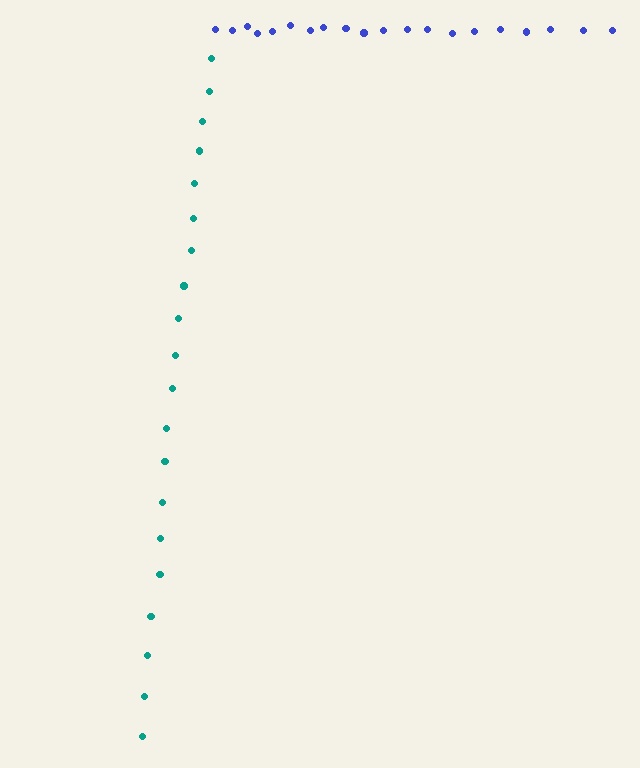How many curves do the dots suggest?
There are 2 distinct paths.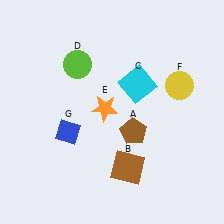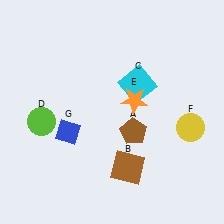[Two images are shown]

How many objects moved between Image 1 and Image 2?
3 objects moved between the two images.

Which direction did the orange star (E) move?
The orange star (E) moved right.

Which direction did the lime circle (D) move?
The lime circle (D) moved down.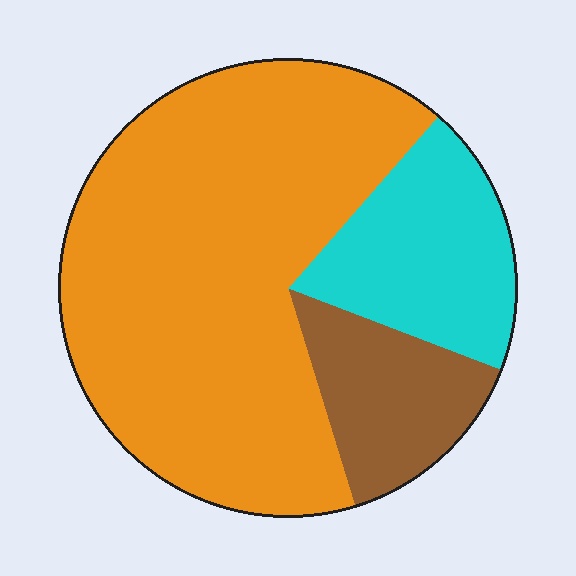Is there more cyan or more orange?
Orange.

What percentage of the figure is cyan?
Cyan takes up about one fifth (1/5) of the figure.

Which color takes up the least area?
Brown, at roughly 15%.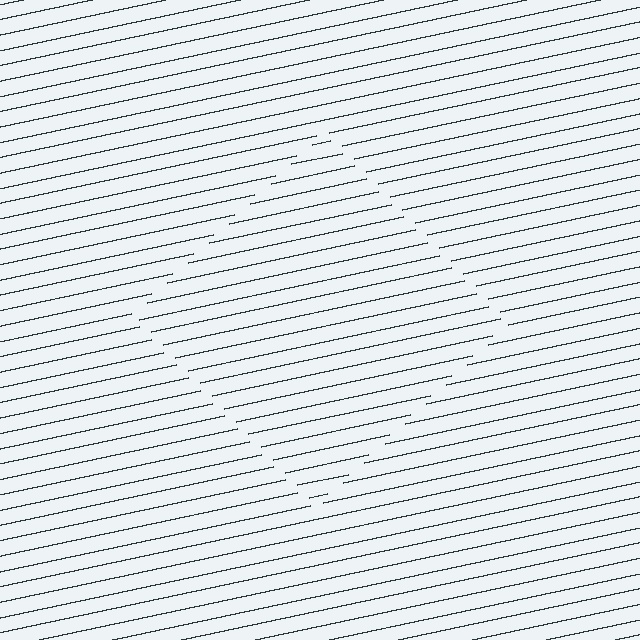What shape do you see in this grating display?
An illusory square. The interior of the shape contains the same grating, shifted by half a period — the contour is defined by the phase discontinuity where line-ends from the inner and outer gratings abut.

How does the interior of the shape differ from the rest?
The interior of the shape contains the same grating, shifted by half a period — the contour is defined by the phase discontinuity where line-ends from the inner and outer gratings abut.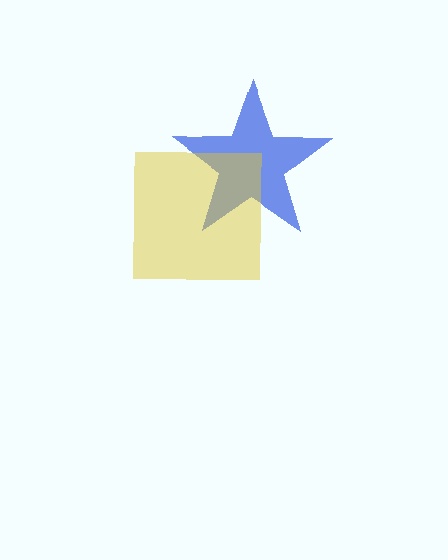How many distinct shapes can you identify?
There are 2 distinct shapes: a blue star, a yellow square.